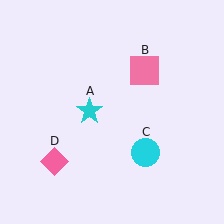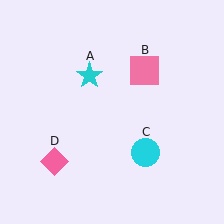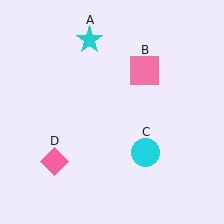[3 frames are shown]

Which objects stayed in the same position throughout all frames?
Pink square (object B) and cyan circle (object C) and pink diamond (object D) remained stationary.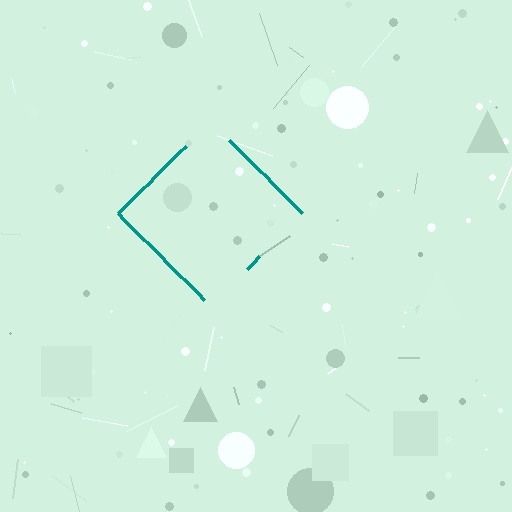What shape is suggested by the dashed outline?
The dashed outline suggests a diamond.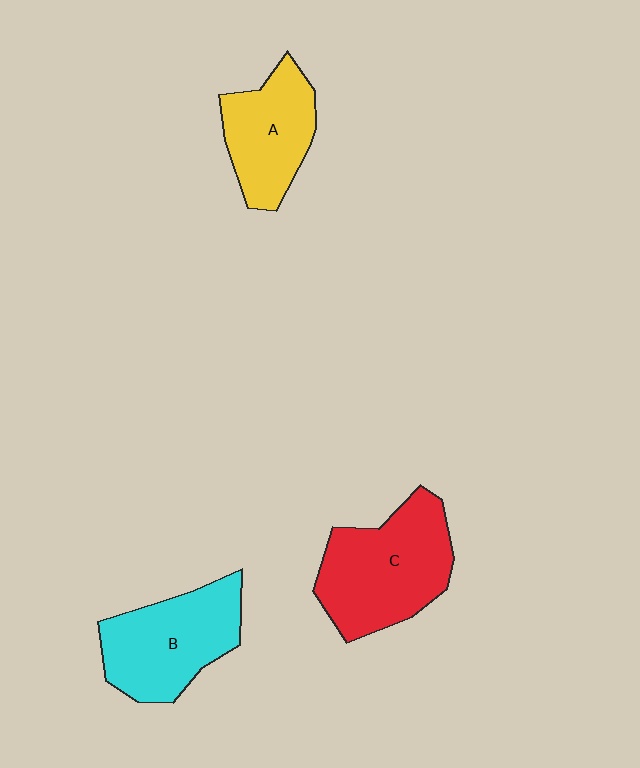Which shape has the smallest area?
Shape A (yellow).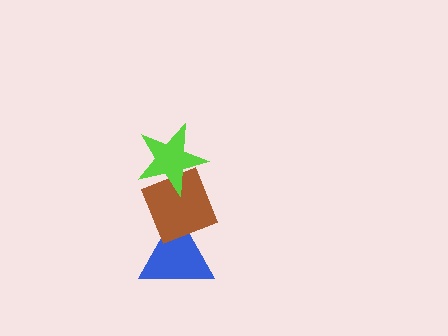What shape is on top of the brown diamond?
The lime star is on top of the brown diamond.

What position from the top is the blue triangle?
The blue triangle is 3rd from the top.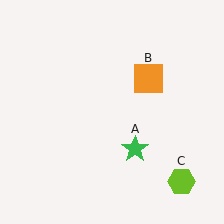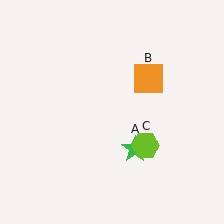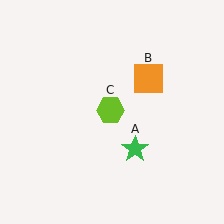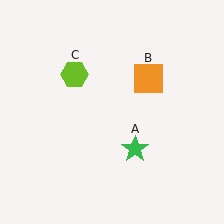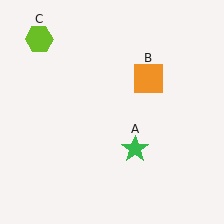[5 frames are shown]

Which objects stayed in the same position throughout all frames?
Green star (object A) and orange square (object B) remained stationary.